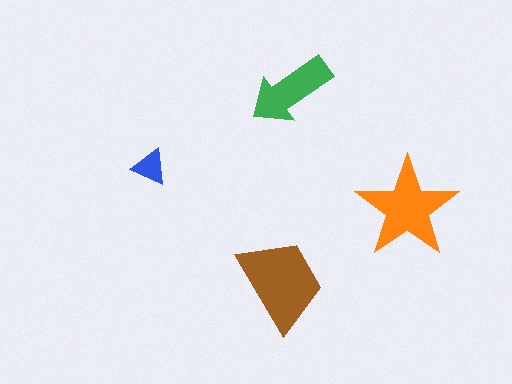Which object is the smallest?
The blue triangle.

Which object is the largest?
The brown trapezoid.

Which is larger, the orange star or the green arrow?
The orange star.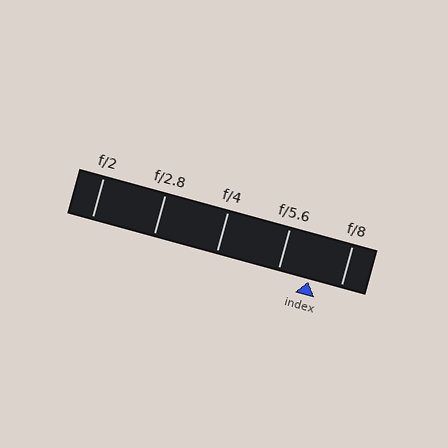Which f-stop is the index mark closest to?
The index mark is closest to f/5.6.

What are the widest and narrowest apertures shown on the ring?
The widest aperture shown is f/2 and the narrowest is f/8.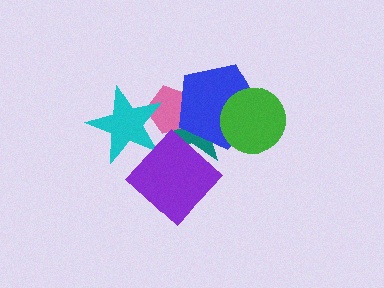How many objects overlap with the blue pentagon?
3 objects overlap with the blue pentagon.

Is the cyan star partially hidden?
Yes, it is partially covered by another shape.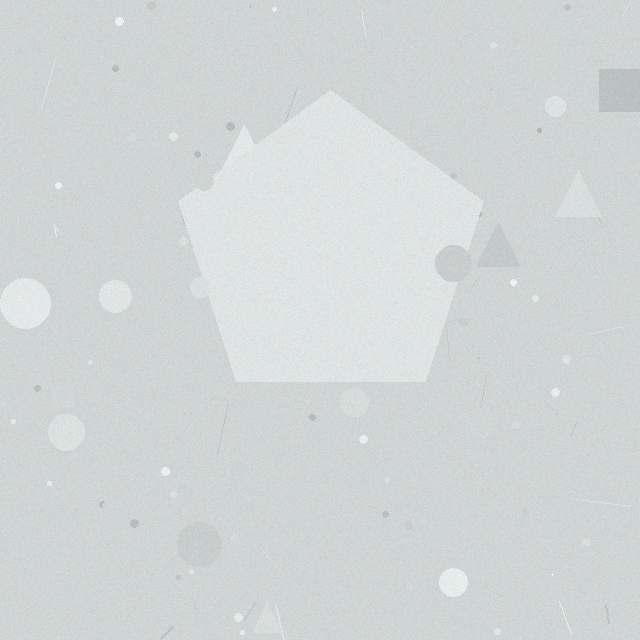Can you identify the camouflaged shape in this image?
The camouflaged shape is a pentagon.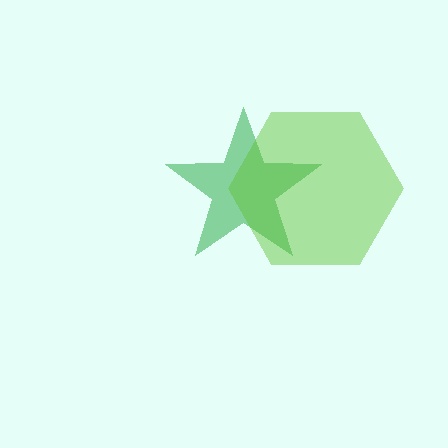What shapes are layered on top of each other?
The layered shapes are: a green star, a lime hexagon.